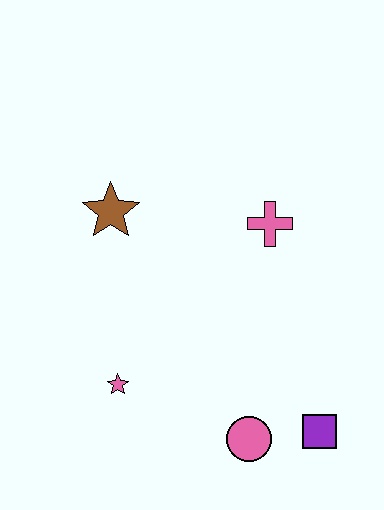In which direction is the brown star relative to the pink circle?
The brown star is above the pink circle.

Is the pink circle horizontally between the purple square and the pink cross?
No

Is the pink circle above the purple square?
No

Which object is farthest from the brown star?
The purple square is farthest from the brown star.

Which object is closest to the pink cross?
The brown star is closest to the pink cross.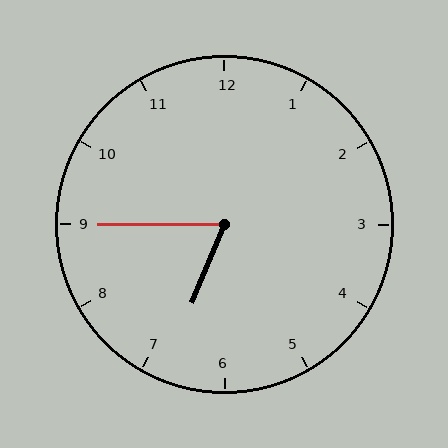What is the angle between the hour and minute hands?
Approximately 68 degrees.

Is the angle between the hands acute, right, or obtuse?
It is acute.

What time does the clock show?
6:45.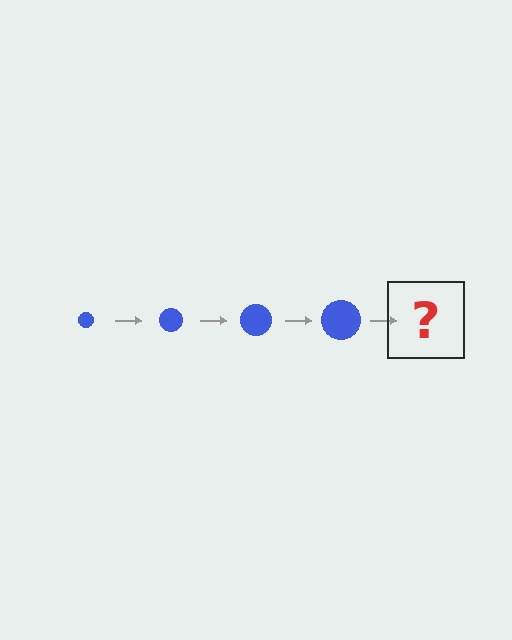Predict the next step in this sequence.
The next step is a blue circle, larger than the previous one.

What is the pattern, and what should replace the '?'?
The pattern is that the circle gets progressively larger each step. The '?' should be a blue circle, larger than the previous one.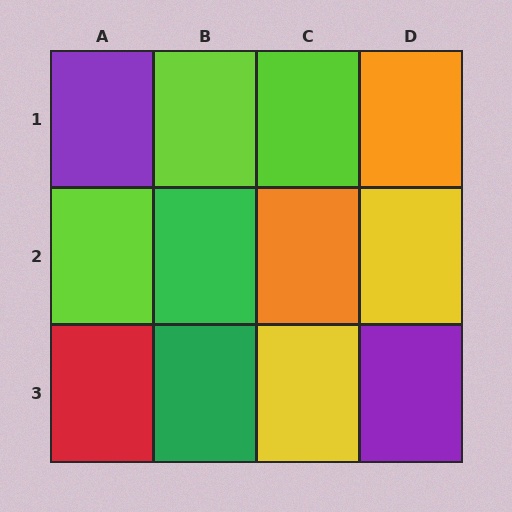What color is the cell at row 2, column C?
Orange.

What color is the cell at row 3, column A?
Red.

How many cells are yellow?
2 cells are yellow.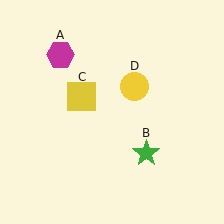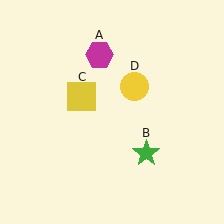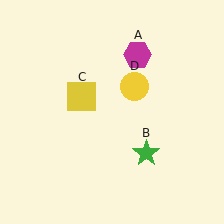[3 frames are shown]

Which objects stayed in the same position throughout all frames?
Green star (object B) and yellow square (object C) and yellow circle (object D) remained stationary.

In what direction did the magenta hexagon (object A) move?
The magenta hexagon (object A) moved right.